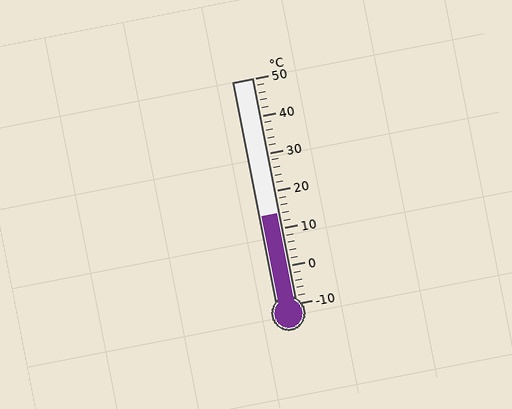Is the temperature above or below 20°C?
The temperature is below 20°C.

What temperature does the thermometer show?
The thermometer shows approximately 14°C.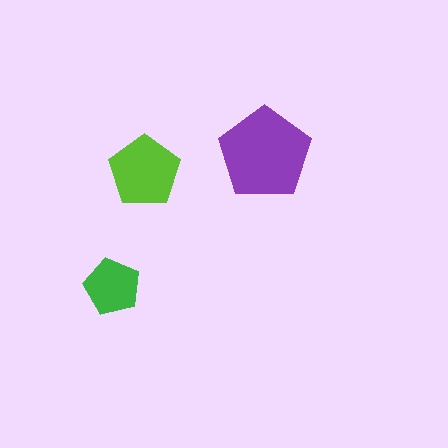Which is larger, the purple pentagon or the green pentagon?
The purple one.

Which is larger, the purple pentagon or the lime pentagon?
The purple one.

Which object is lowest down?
The green pentagon is bottommost.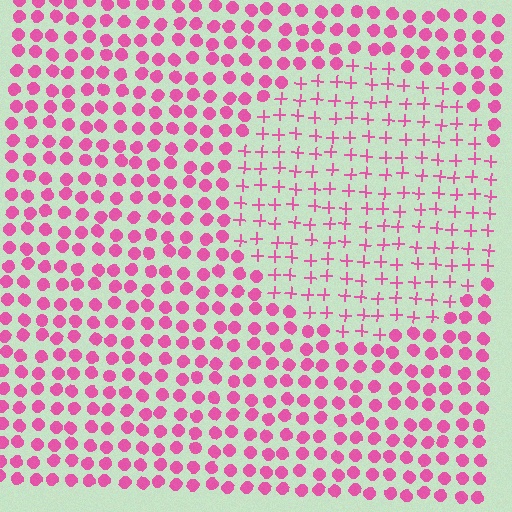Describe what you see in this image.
The image is filled with small pink elements arranged in a uniform grid. A circle-shaped region contains plus signs, while the surrounding area contains circles. The boundary is defined purely by the change in element shape.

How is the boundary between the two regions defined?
The boundary is defined by a change in element shape: plus signs inside vs. circles outside. All elements share the same color and spacing.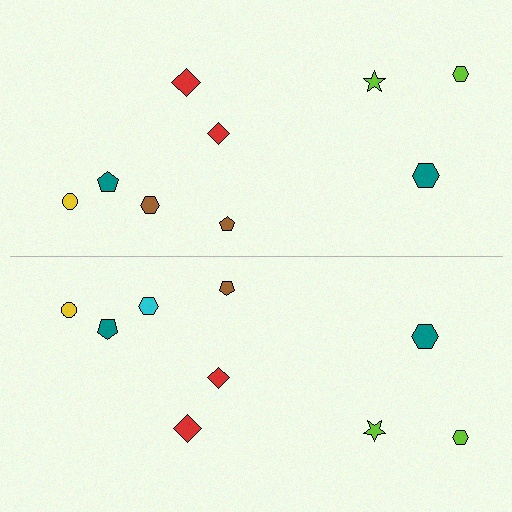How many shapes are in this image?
There are 18 shapes in this image.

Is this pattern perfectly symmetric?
No, the pattern is not perfectly symmetric. The cyan hexagon on the bottom side breaks the symmetry — its mirror counterpart is brown.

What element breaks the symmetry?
The cyan hexagon on the bottom side breaks the symmetry — its mirror counterpart is brown.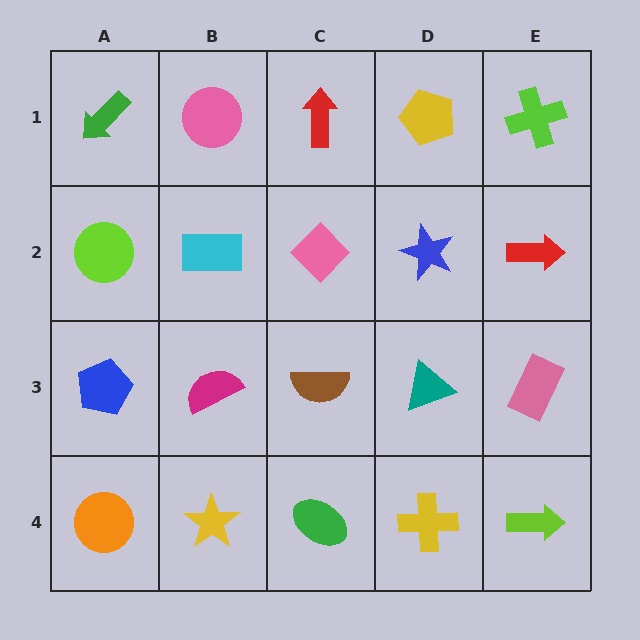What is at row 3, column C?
A brown semicircle.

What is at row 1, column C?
A red arrow.